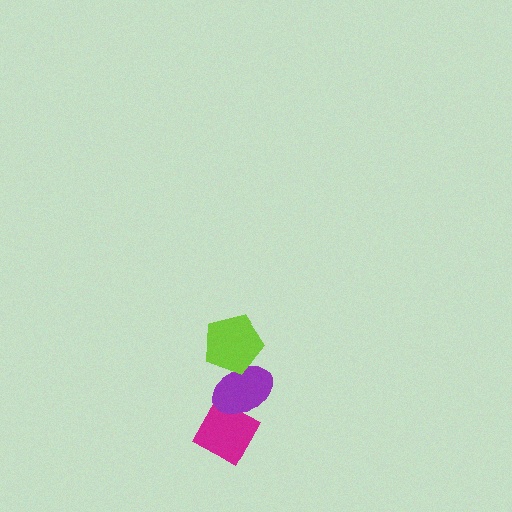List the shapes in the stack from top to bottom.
From top to bottom: the lime pentagon, the purple ellipse, the magenta diamond.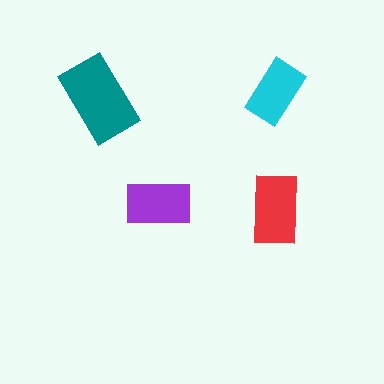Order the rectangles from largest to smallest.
the teal one, the red one, the purple one, the cyan one.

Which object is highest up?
The cyan rectangle is topmost.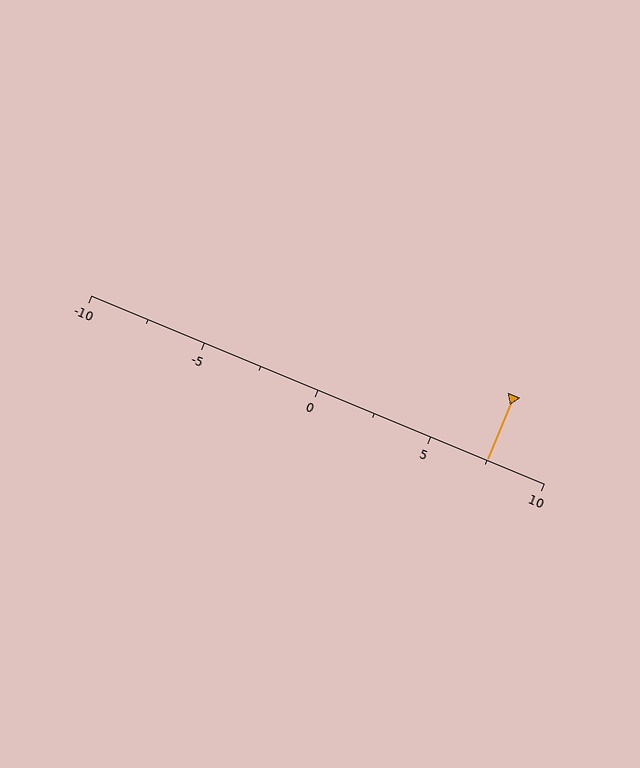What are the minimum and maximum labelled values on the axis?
The axis runs from -10 to 10.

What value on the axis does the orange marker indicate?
The marker indicates approximately 7.5.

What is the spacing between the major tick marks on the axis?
The major ticks are spaced 5 apart.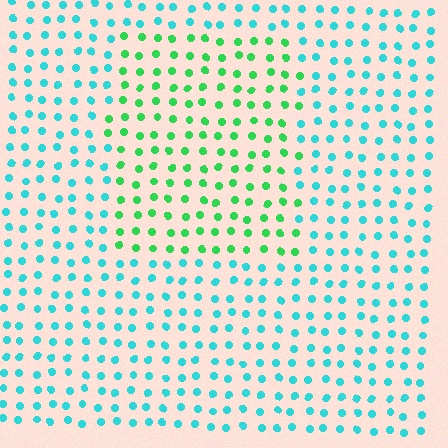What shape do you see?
I see a rectangle.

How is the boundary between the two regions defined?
The boundary is defined purely by a slight shift in hue (about 47 degrees). Spacing, size, and orientation are identical on both sides.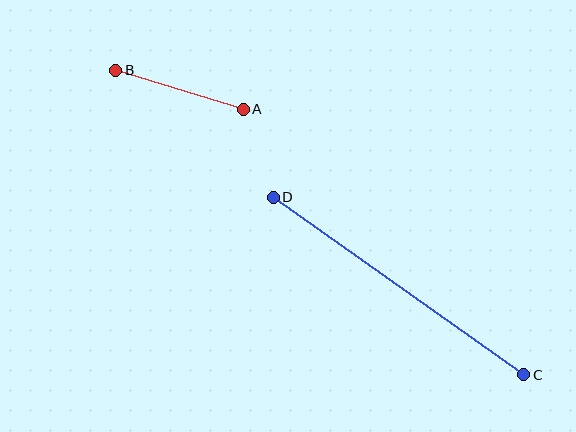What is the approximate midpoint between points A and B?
The midpoint is at approximately (180, 90) pixels.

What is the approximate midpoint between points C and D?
The midpoint is at approximately (399, 286) pixels.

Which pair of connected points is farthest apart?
Points C and D are farthest apart.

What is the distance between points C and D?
The distance is approximately 307 pixels.